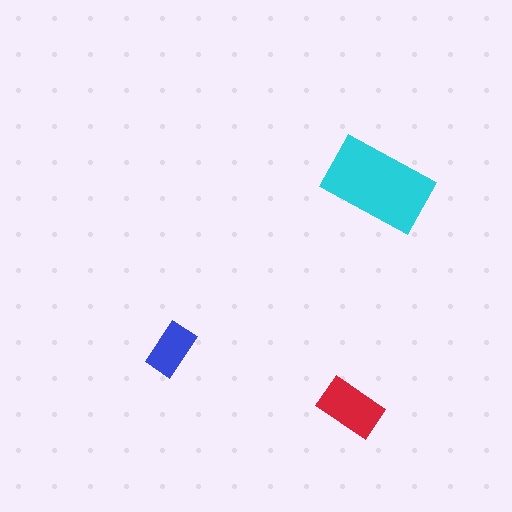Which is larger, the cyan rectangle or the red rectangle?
The cyan one.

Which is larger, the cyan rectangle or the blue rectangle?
The cyan one.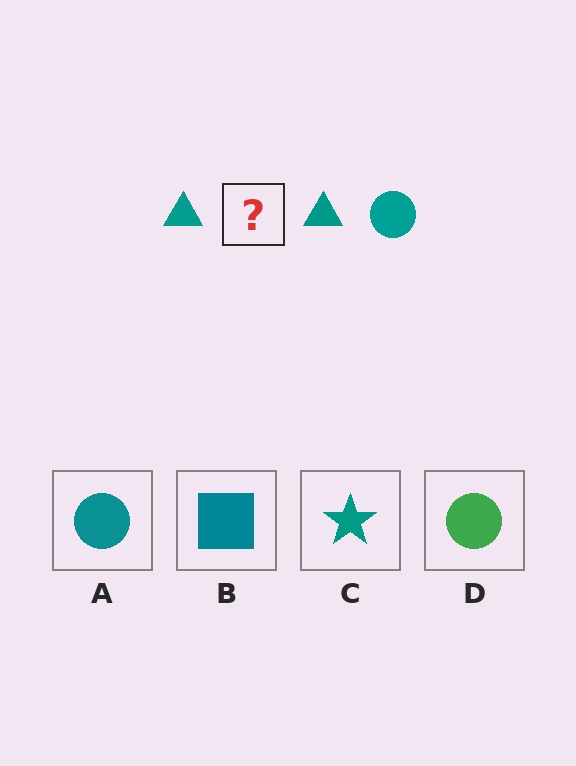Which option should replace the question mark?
Option A.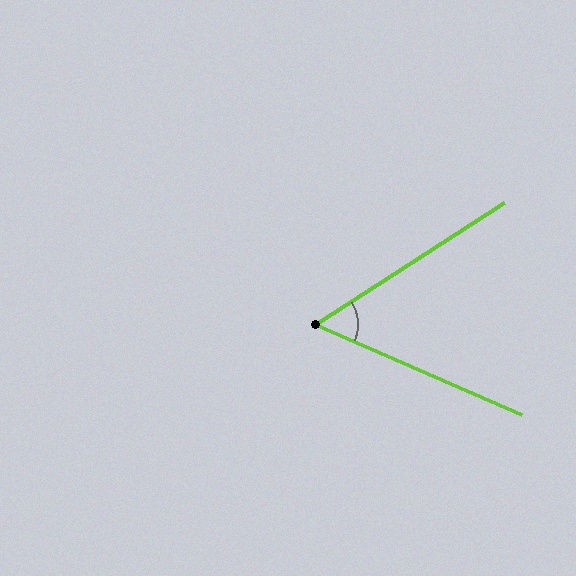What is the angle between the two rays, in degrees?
Approximately 57 degrees.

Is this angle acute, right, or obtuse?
It is acute.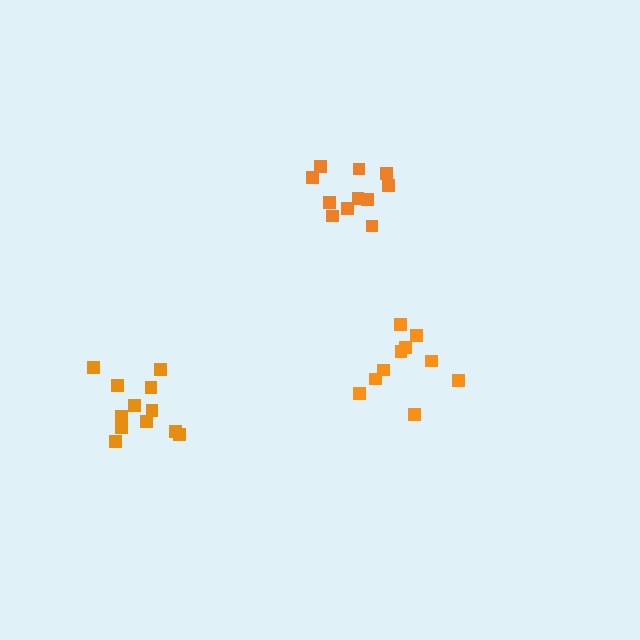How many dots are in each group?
Group 1: 12 dots, Group 2: 10 dots, Group 3: 11 dots (33 total).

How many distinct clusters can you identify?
There are 3 distinct clusters.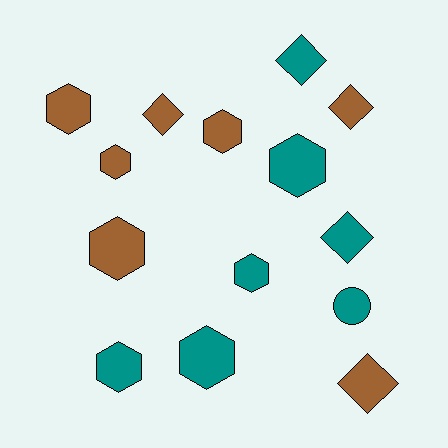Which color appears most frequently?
Teal, with 7 objects.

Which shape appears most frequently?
Hexagon, with 8 objects.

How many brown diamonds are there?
There are 3 brown diamonds.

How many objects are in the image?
There are 14 objects.